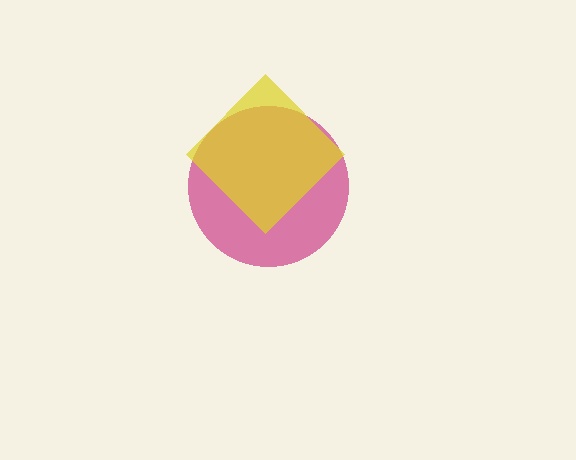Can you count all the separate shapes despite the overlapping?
Yes, there are 2 separate shapes.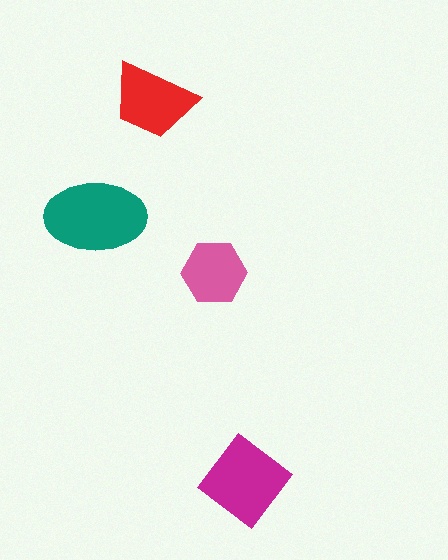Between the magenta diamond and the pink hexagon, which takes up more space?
The magenta diamond.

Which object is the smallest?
The pink hexagon.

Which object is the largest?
The teal ellipse.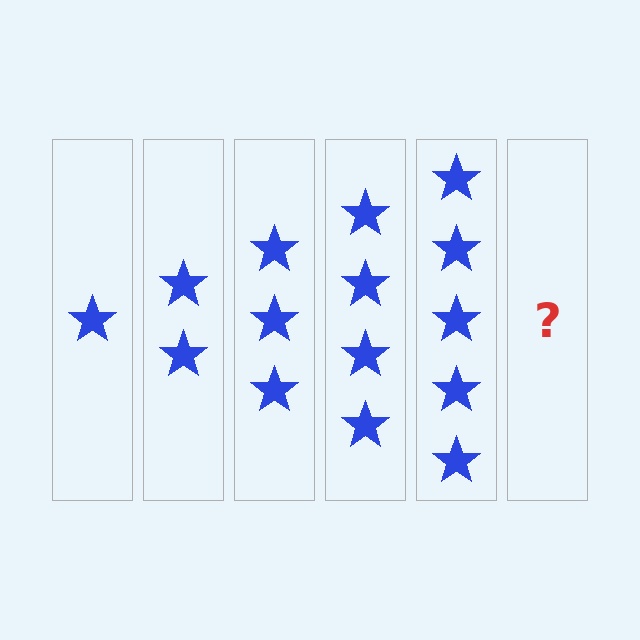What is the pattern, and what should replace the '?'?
The pattern is that each step adds one more star. The '?' should be 6 stars.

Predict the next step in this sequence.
The next step is 6 stars.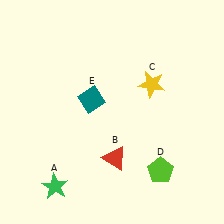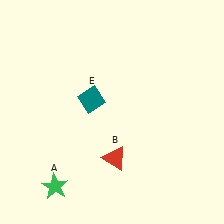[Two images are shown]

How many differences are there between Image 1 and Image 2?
There are 2 differences between the two images.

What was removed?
The lime pentagon (D), the yellow star (C) were removed in Image 2.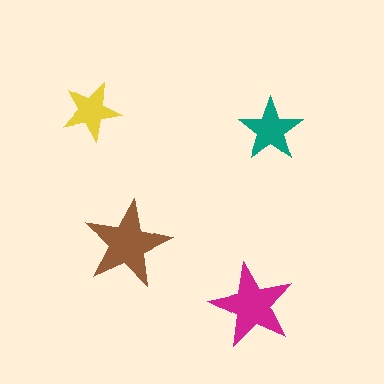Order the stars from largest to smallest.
the brown one, the magenta one, the teal one, the yellow one.